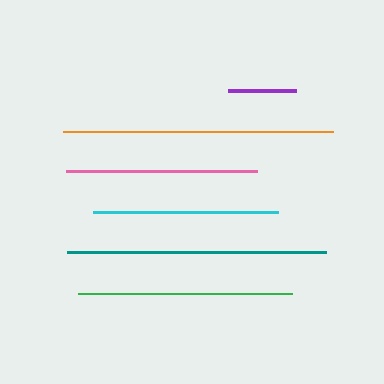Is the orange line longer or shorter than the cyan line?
The orange line is longer than the cyan line.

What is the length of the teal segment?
The teal segment is approximately 259 pixels long.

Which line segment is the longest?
The orange line is the longest at approximately 270 pixels.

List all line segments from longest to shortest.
From longest to shortest: orange, teal, green, pink, cyan, purple.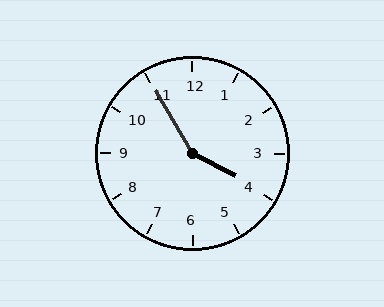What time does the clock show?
3:55.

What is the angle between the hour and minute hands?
Approximately 148 degrees.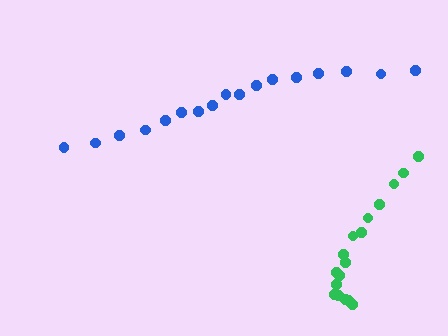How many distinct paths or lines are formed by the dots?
There are 2 distinct paths.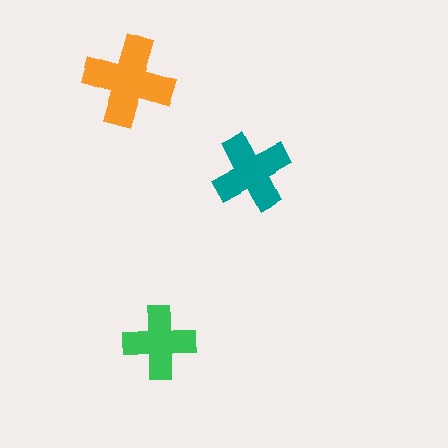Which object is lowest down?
The green cross is bottommost.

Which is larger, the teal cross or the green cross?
The teal one.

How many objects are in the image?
There are 3 objects in the image.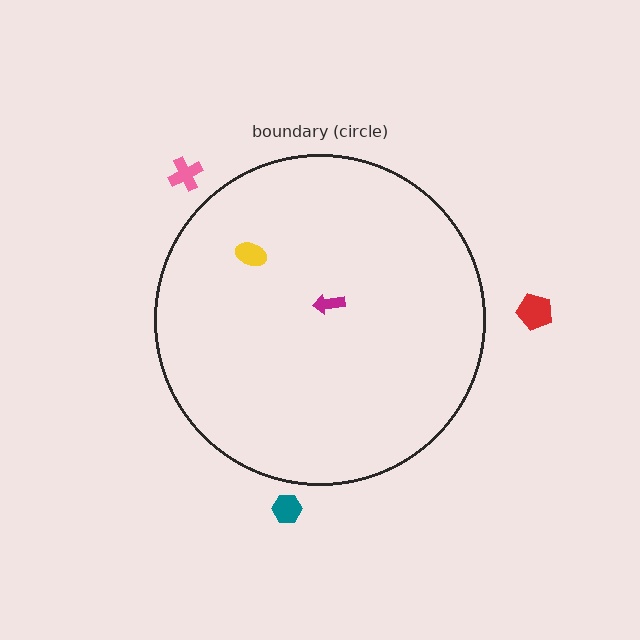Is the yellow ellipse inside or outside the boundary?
Inside.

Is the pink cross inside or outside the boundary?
Outside.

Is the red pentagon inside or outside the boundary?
Outside.